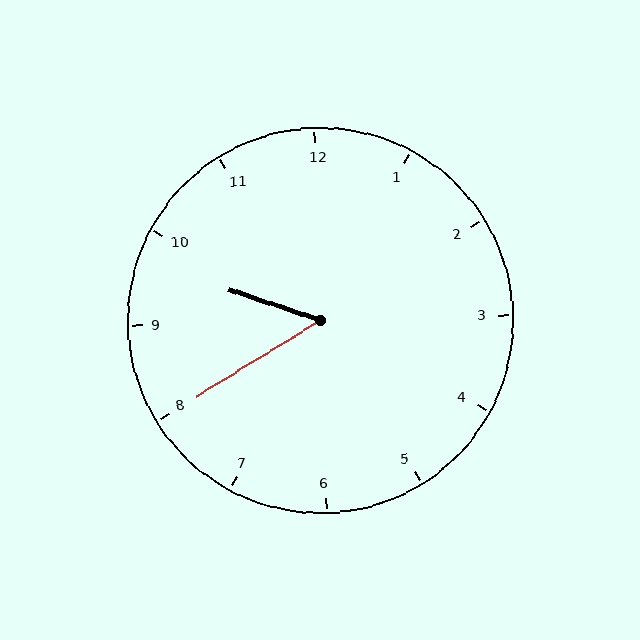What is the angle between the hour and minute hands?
Approximately 50 degrees.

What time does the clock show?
9:40.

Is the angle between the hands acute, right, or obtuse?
It is acute.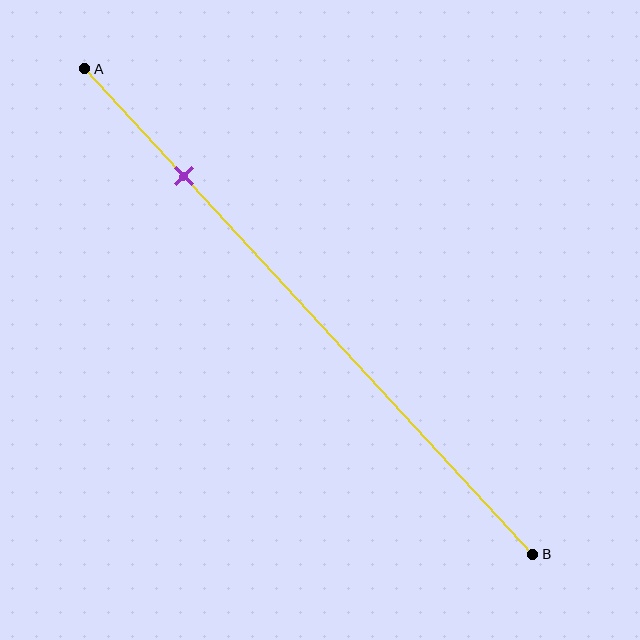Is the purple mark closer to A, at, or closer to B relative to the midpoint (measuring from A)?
The purple mark is closer to point A than the midpoint of segment AB.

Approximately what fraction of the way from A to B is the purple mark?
The purple mark is approximately 20% of the way from A to B.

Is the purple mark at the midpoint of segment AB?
No, the mark is at about 20% from A, not at the 50% midpoint.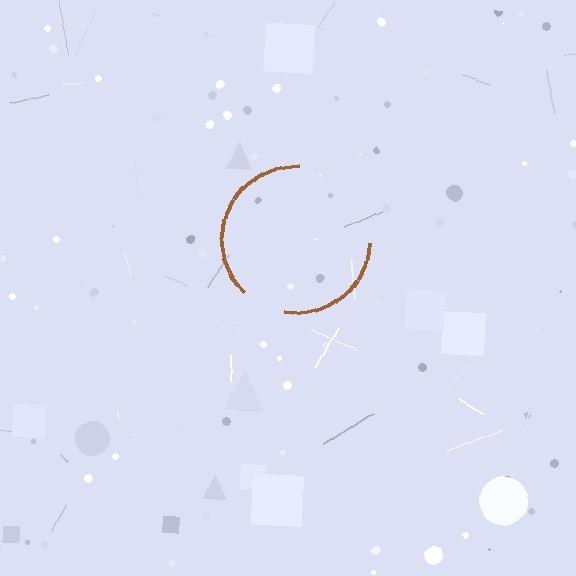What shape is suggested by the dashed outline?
The dashed outline suggests a circle.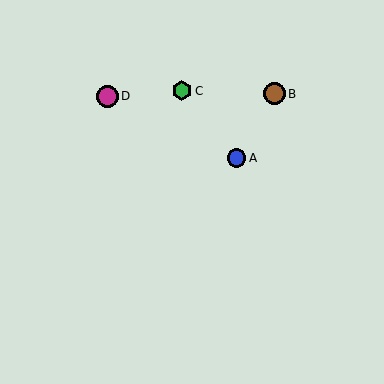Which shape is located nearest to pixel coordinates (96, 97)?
The magenta circle (labeled D) at (107, 96) is nearest to that location.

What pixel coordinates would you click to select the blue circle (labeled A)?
Click at (237, 158) to select the blue circle A.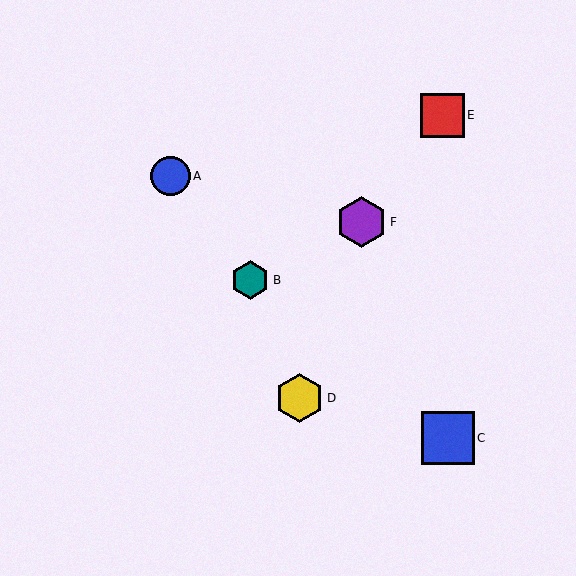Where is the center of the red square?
The center of the red square is at (443, 115).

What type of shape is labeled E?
Shape E is a red square.